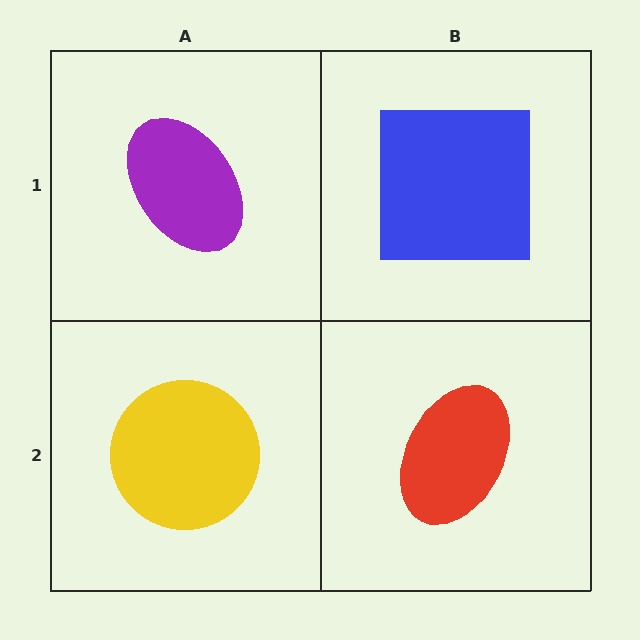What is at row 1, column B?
A blue square.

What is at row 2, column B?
A red ellipse.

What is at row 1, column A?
A purple ellipse.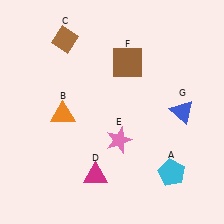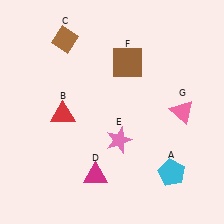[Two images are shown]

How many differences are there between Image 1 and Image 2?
There are 2 differences between the two images.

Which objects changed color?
B changed from orange to red. G changed from blue to pink.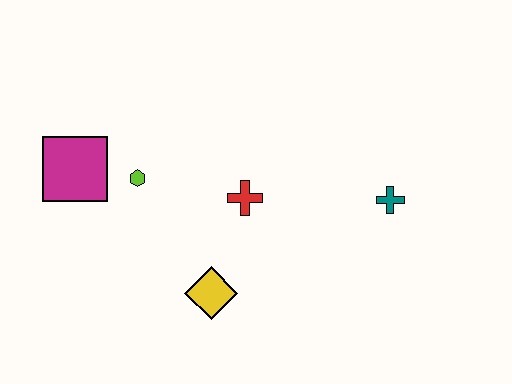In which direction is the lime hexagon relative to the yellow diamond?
The lime hexagon is above the yellow diamond.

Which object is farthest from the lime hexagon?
The teal cross is farthest from the lime hexagon.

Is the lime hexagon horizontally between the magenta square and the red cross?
Yes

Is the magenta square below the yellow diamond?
No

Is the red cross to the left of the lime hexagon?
No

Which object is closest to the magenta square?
The lime hexagon is closest to the magenta square.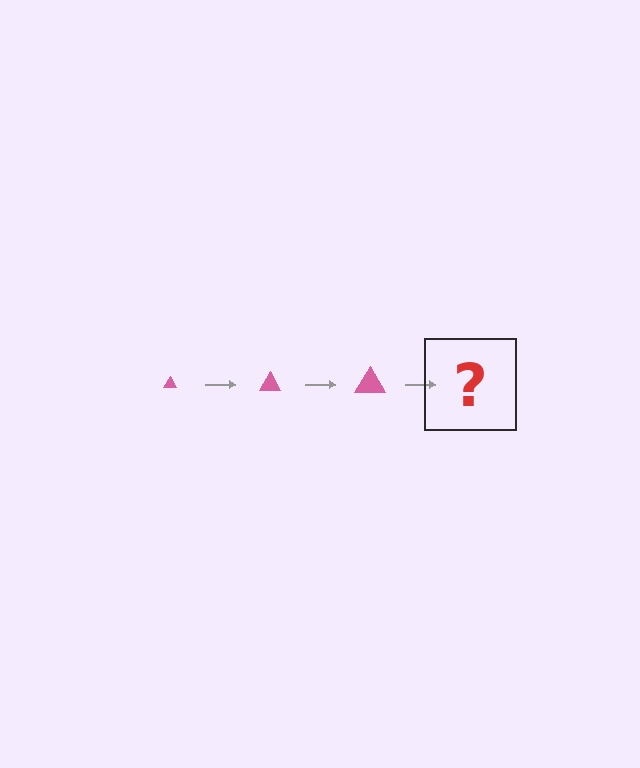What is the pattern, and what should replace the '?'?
The pattern is that the triangle gets progressively larger each step. The '?' should be a pink triangle, larger than the previous one.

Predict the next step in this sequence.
The next step is a pink triangle, larger than the previous one.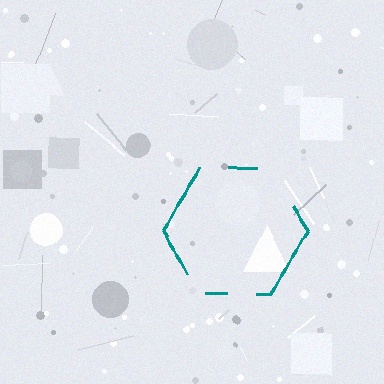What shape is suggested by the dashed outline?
The dashed outline suggests a hexagon.